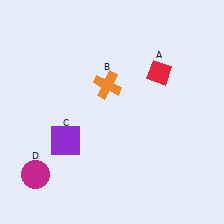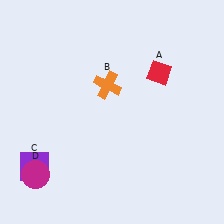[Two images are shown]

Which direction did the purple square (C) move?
The purple square (C) moved left.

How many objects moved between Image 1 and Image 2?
1 object moved between the two images.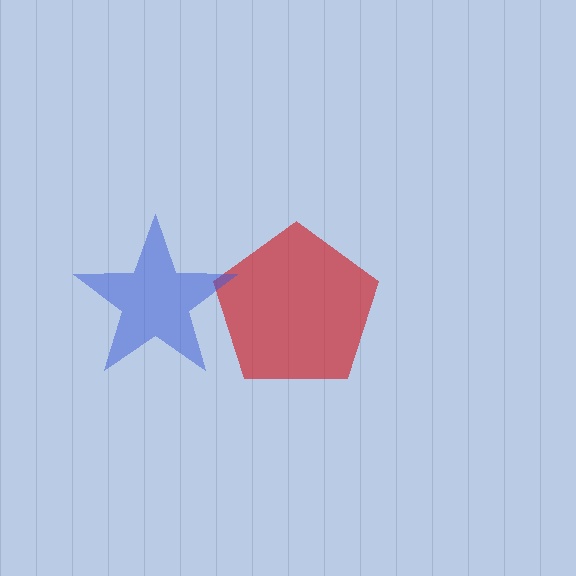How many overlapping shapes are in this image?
There are 2 overlapping shapes in the image.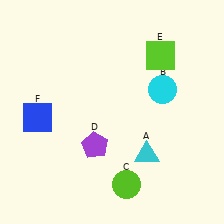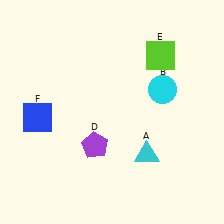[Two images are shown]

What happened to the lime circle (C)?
The lime circle (C) was removed in Image 2. It was in the bottom-right area of Image 1.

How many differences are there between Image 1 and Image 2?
There is 1 difference between the two images.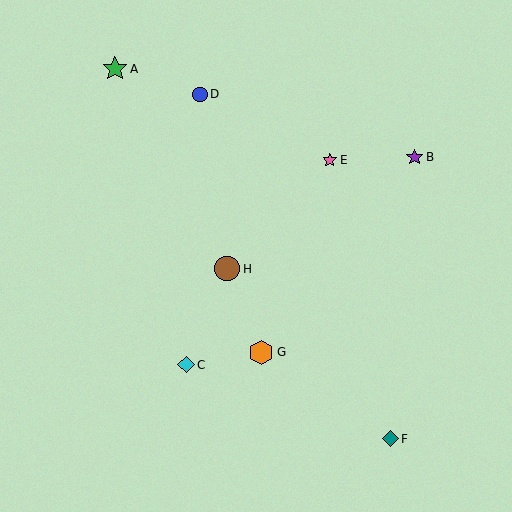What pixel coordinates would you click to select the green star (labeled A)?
Click at (115, 69) to select the green star A.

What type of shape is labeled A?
Shape A is a green star.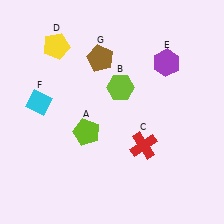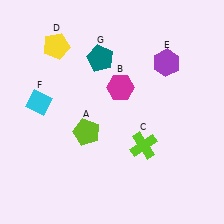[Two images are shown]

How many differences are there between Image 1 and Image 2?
There are 3 differences between the two images.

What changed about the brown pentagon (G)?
In Image 1, G is brown. In Image 2, it changed to teal.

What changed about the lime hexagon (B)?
In Image 1, B is lime. In Image 2, it changed to magenta.